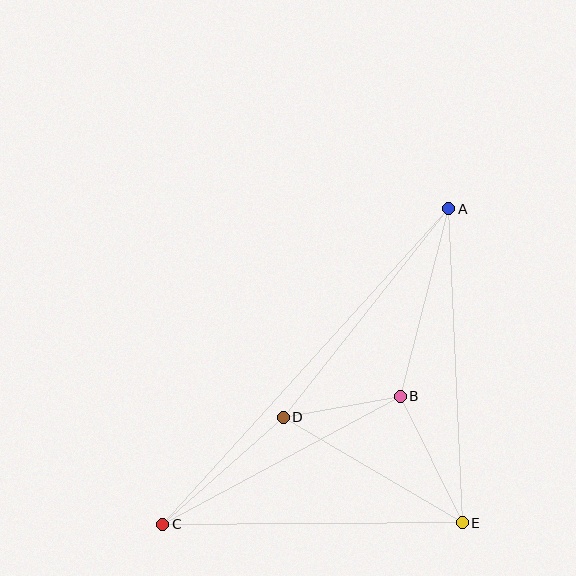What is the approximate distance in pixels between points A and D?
The distance between A and D is approximately 266 pixels.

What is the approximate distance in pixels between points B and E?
The distance between B and E is approximately 140 pixels.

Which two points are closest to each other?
Points B and D are closest to each other.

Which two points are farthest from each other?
Points A and C are farthest from each other.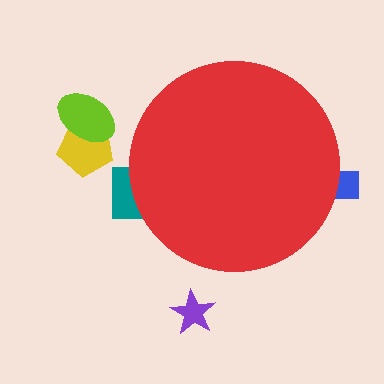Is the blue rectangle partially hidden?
Yes, the blue rectangle is partially hidden behind the red circle.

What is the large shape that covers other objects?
A red circle.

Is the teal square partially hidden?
Yes, the teal square is partially hidden behind the red circle.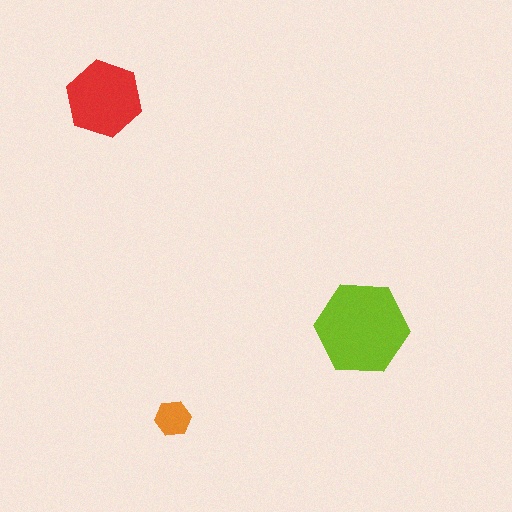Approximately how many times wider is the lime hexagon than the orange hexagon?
About 2.5 times wider.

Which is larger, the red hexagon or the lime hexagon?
The lime one.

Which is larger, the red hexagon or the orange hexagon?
The red one.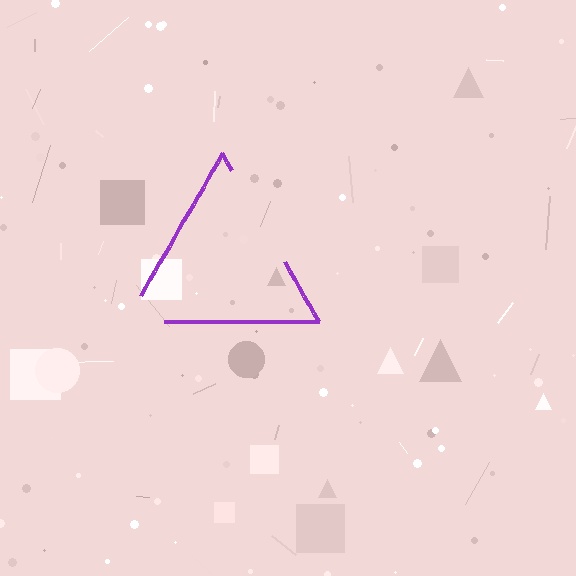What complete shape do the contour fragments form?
The contour fragments form a triangle.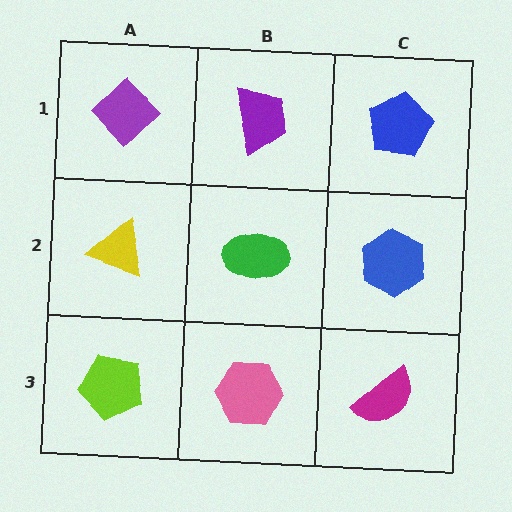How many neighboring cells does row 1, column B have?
3.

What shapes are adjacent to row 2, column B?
A purple trapezoid (row 1, column B), a pink hexagon (row 3, column B), a yellow triangle (row 2, column A), a blue hexagon (row 2, column C).